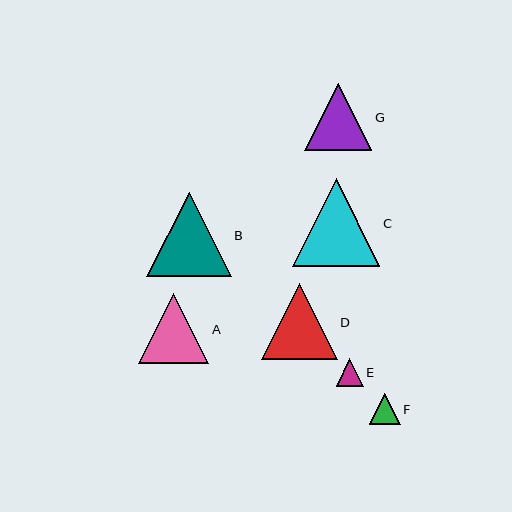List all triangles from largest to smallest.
From largest to smallest: C, B, D, A, G, F, E.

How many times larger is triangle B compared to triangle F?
Triangle B is approximately 2.7 times the size of triangle F.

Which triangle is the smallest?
Triangle E is the smallest with a size of approximately 27 pixels.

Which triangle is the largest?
Triangle C is the largest with a size of approximately 88 pixels.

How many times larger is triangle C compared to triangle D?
Triangle C is approximately 1.2 times the size of triangle D.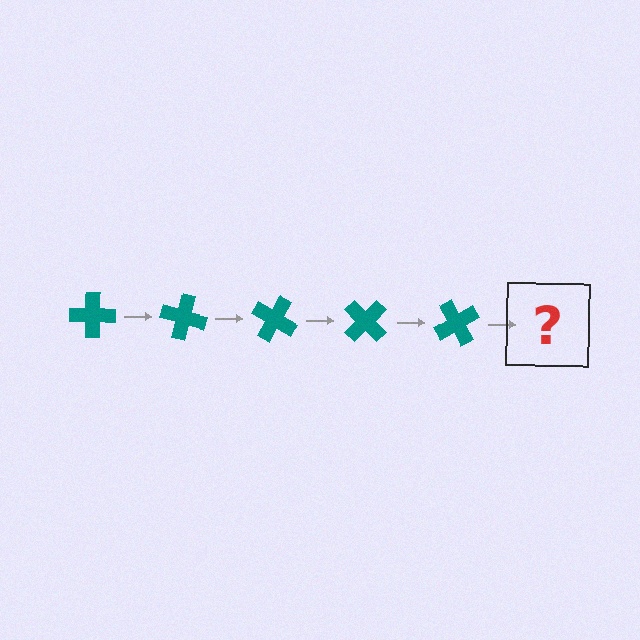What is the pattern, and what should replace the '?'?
The pattern is that the cross rotates 15 degrees each step. The '?' should be a teal cross rotated 75 degrees.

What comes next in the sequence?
The next element should be a teal cross rotated 75 degrees.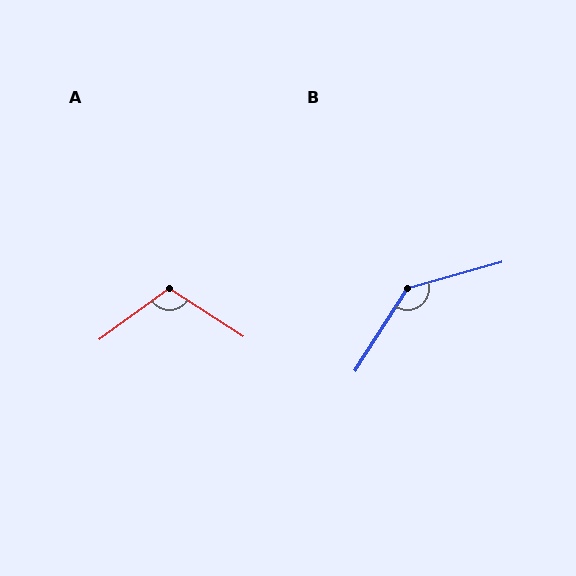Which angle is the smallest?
A, at approximately 111 degrees.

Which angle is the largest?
B, at approximately 139 degrees.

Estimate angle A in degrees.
Approximately 111 degrees.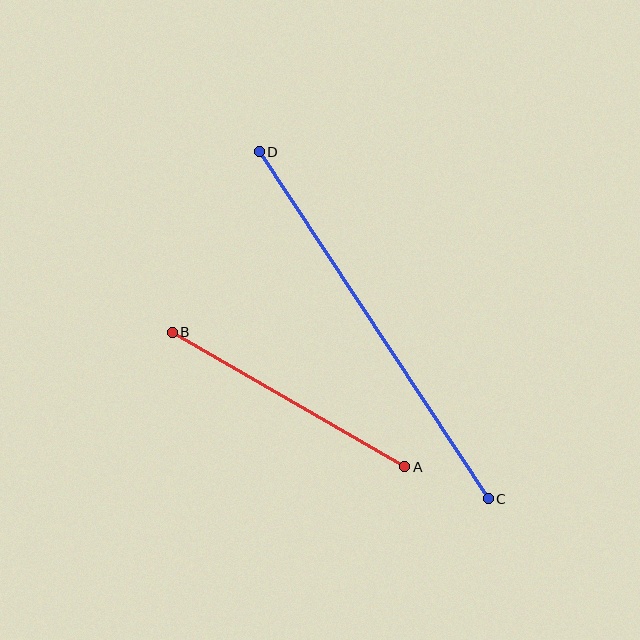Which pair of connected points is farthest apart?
Points C and D are farthest apart.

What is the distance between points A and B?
The distance is approximately 269 pixels.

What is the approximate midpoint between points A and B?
The midpoint is at approximately (289, 399) pixels.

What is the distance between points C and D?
The distance is approximately 416 pixels.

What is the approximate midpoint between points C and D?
The midpoint is at approximately (374, 325) pixels.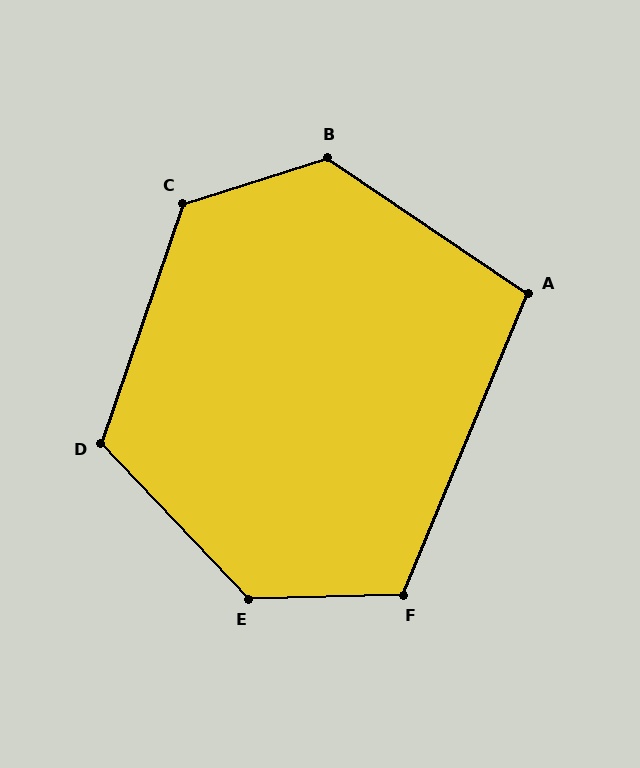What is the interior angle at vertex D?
Approximately 118 degrees (obtuse).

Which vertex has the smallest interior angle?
A, at approximately 102 degrees.